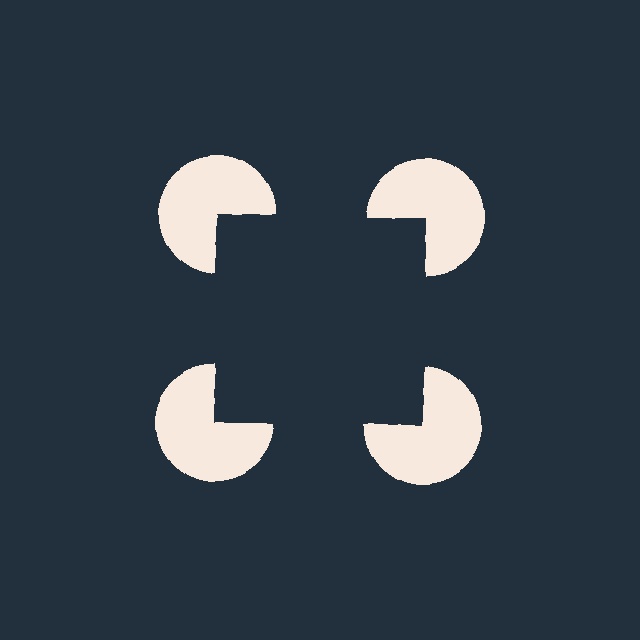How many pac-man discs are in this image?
There are 4 — one at each vertex of the illusory square.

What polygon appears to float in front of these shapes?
An illusory square — its edges are inferred from the aligned wedge cuts in the pac-man discs, not physically drawn.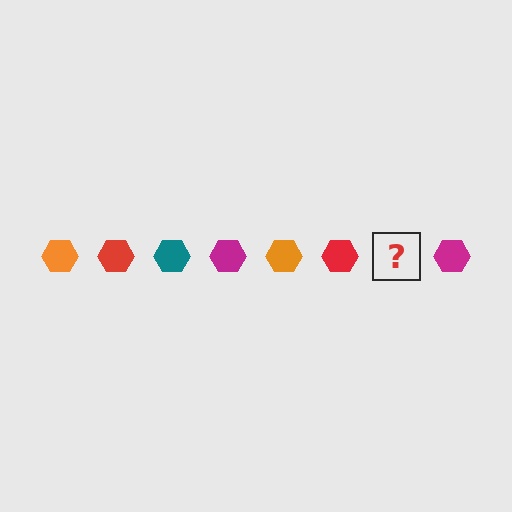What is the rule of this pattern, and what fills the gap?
The rule is that the pattern cycles through orange, red, teal, magenta hexagons. The gap should be filled with a teal hexagon.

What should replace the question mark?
The question mark should be replaced with a teal hexagon.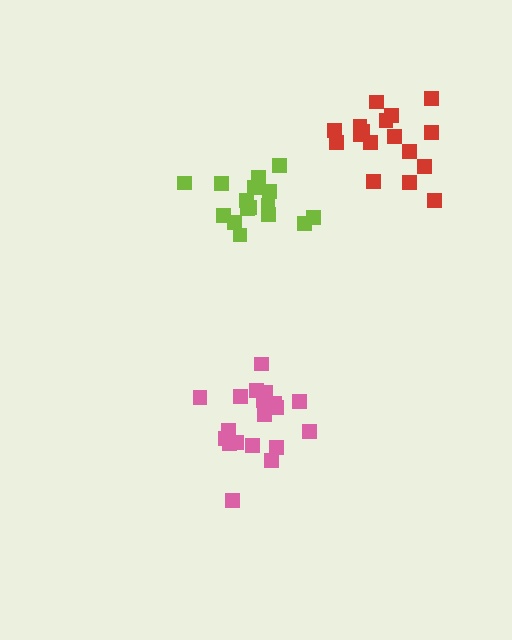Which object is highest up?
The red cluster is topmost.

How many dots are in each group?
Group 1: 16 dots, Group 2: 19 dots, Group 3: 17 dots (52 total).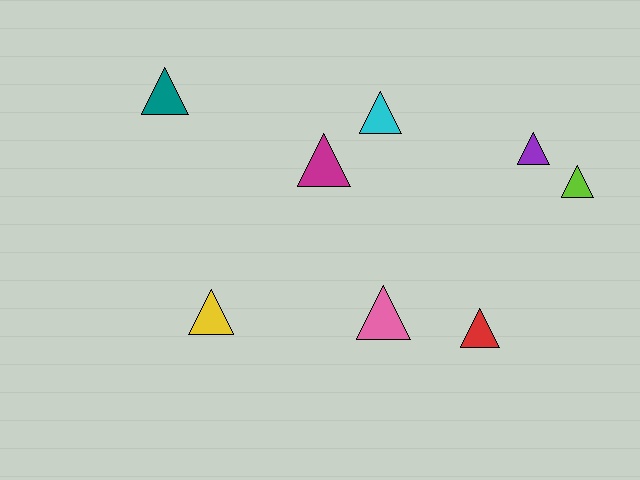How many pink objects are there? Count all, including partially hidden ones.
There is 1 pink object.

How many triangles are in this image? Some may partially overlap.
There are 8 triangles.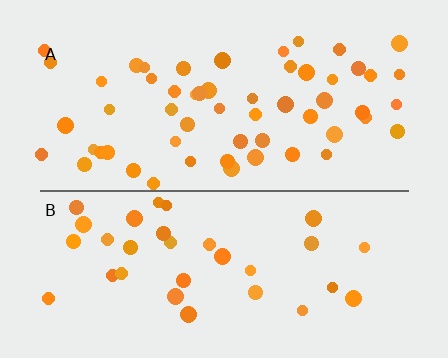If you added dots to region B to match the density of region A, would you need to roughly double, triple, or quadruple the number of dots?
Approximately double.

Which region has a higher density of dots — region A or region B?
A (the top).